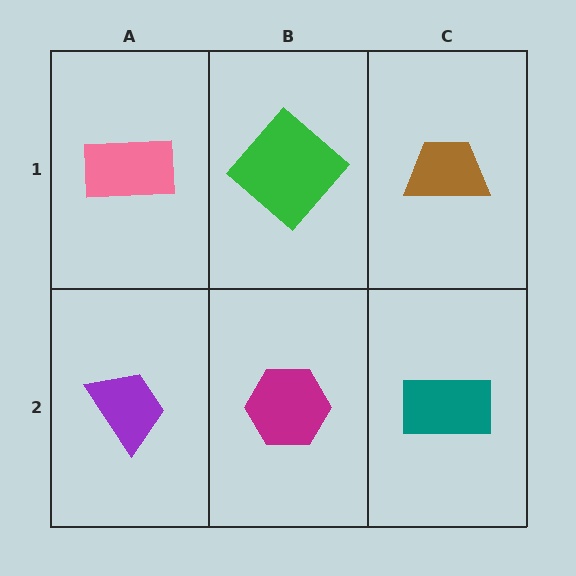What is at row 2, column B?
A magenta hexagon.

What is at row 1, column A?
A pink rectangle.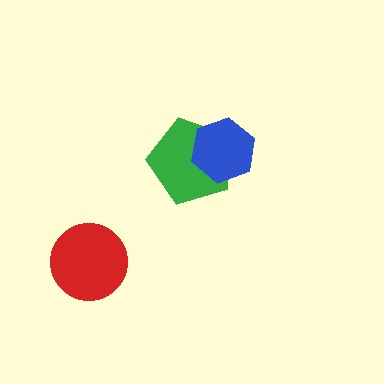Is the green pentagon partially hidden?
Yes, it is partially covered by another shape.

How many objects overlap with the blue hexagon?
1 object overlaps with the blue hexagon.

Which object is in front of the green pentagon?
The blue hexagon is in front of the green pentagon.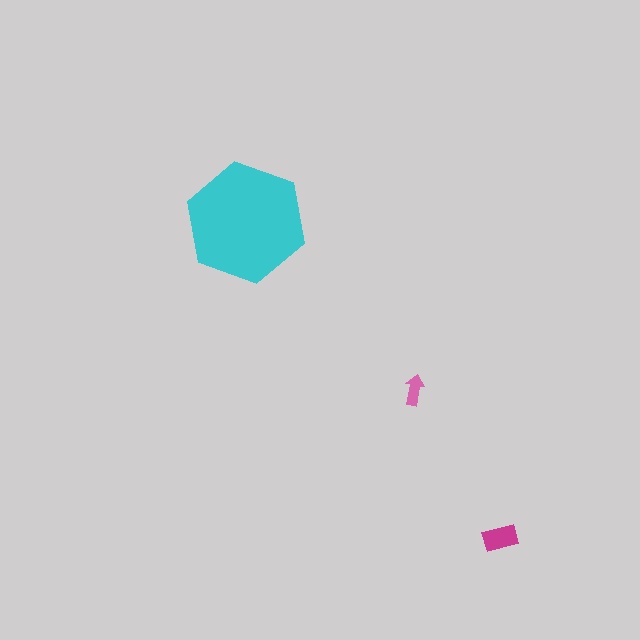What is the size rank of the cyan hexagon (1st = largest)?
1st.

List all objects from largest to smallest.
The cyan hexagon, the magenta rectangle, the pink arrow.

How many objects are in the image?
There are 3 objects in the image.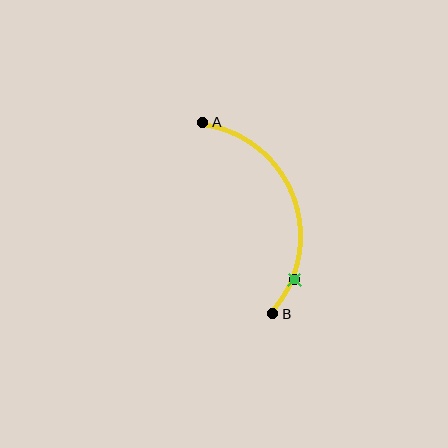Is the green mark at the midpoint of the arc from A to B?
No. The green mark lies on the arc but is closer to endpoint B. The arc midpoint would be at the point on the curve equidistant along the arc from both A and B.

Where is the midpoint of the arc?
The arc midpoint is the point on the curve farthest from the straight line joining A and B. It sits to the right of that line.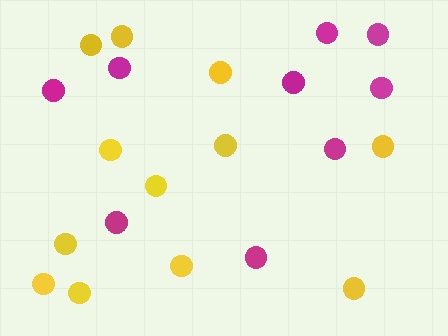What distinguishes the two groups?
There are 2 groups: one group of yellow circles (12) and one group of magenta circles (9).